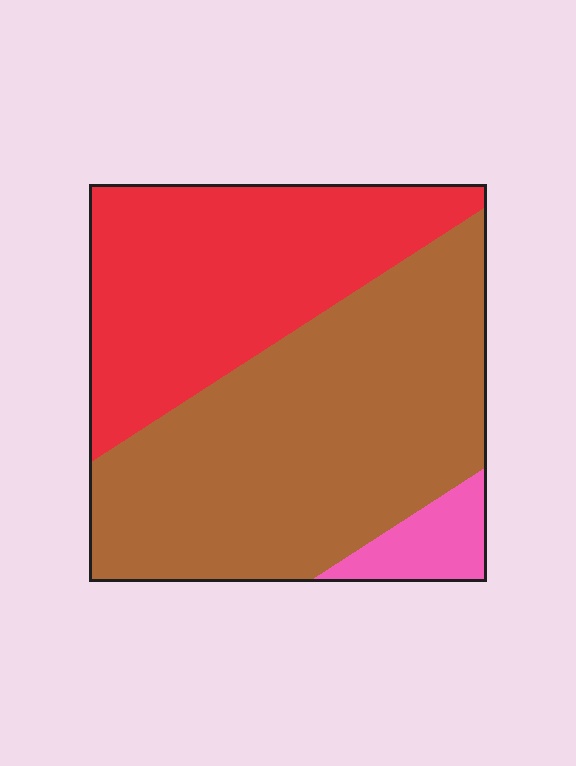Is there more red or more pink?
Red.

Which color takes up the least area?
Pink, at roughly 5%.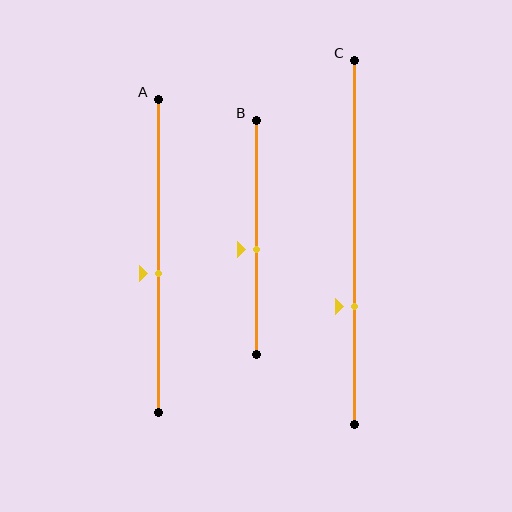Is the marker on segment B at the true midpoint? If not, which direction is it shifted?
No, the marker on segment B is shifted downward by about 5% of the segment length.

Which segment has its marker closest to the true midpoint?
Segment B has its marker closest to the true midpoint.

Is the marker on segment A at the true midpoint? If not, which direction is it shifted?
No, the marker on segment A is shifted downward by about 5% of the segment length.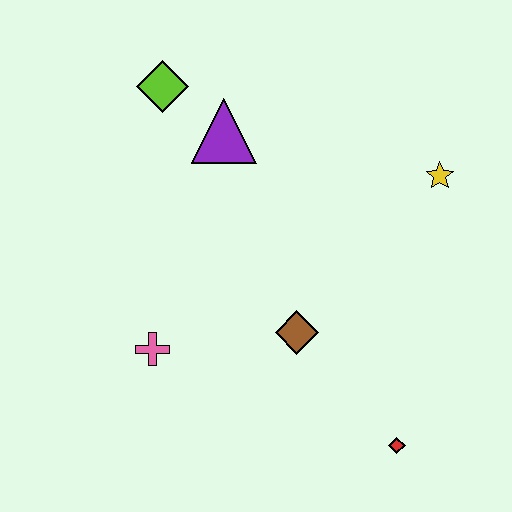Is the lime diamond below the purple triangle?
No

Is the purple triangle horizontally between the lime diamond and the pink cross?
No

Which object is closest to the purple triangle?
The lime diamond is closest to the purple triangle.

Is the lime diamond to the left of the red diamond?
Yes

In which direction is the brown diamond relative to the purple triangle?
The brown diamond is below the purple triangle.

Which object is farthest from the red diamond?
The lime diamond is farthest from the red diamond.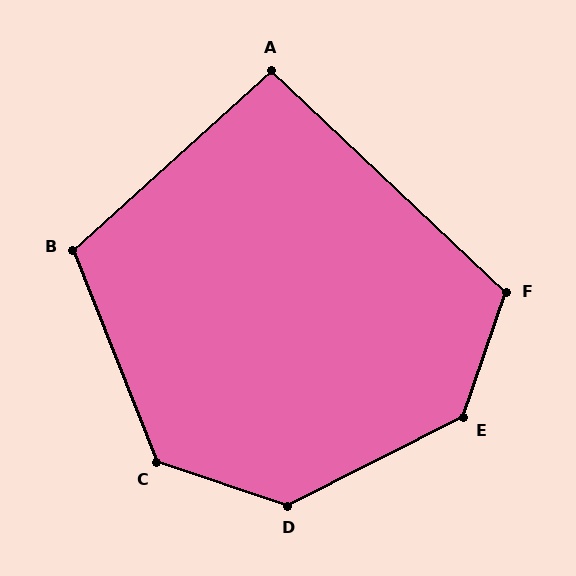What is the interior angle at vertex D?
Approximately 135 degrees (obtuse).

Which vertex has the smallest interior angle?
A, at approximately 94 degrees.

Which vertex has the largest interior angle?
E, at approximately 135 degrees.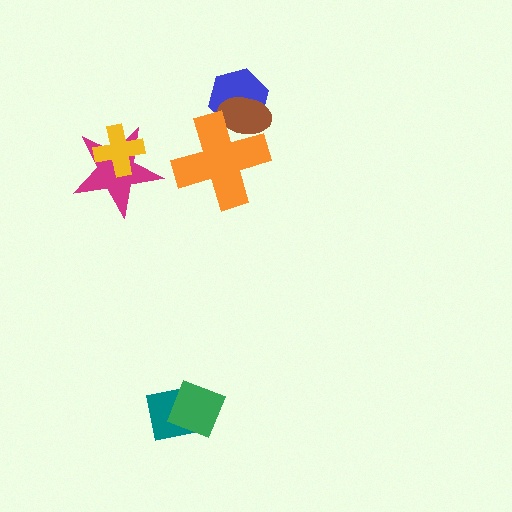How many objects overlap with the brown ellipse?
2 objects overlap with the brown ellipse.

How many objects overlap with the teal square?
1 object overlaps with the teal square.